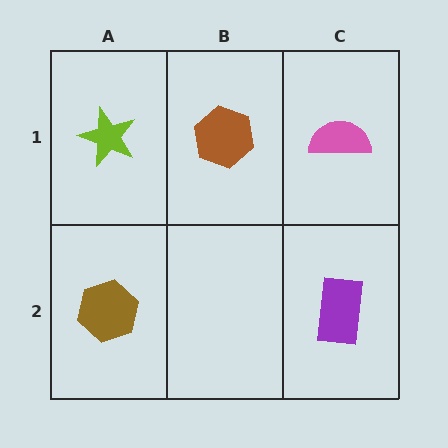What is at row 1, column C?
A pink semicircle.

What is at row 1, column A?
A lime star.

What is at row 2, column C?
A purple rectangle.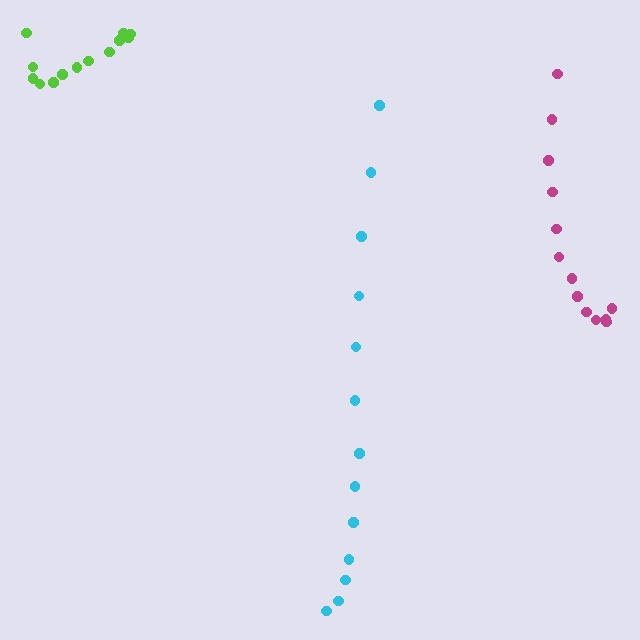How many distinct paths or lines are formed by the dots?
There are 3 distinct paths.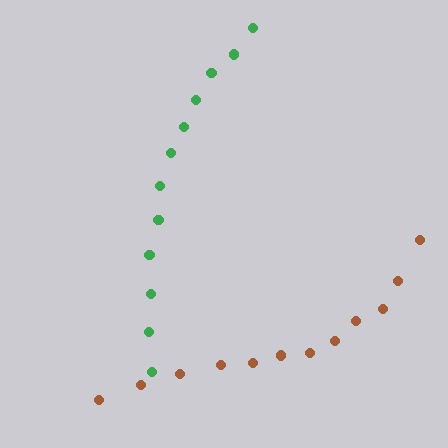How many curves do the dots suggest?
There are 2 distinct paths.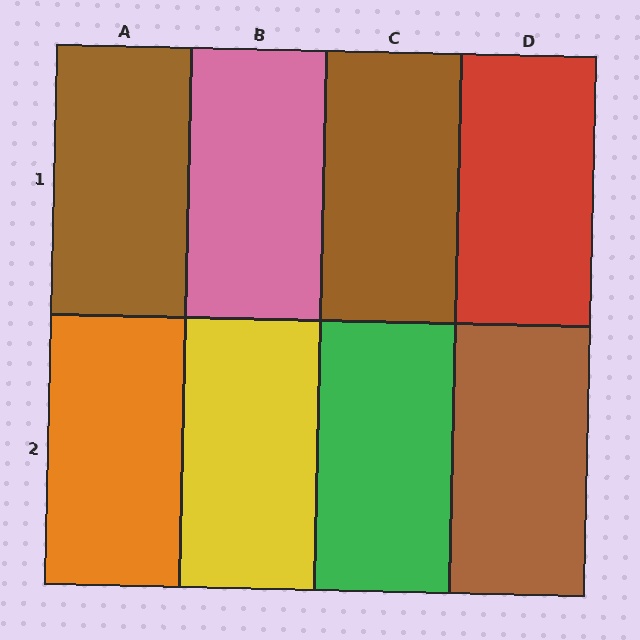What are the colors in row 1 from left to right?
Brown, pink, brown, red.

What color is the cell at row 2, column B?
Yellow.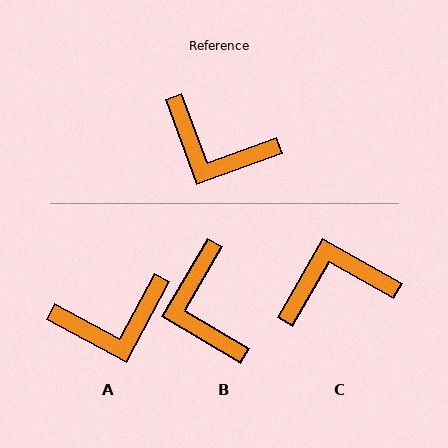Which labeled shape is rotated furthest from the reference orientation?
C, about 139 degrees away.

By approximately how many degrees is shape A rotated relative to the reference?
Approximately 42 degrees counter-clockwise.